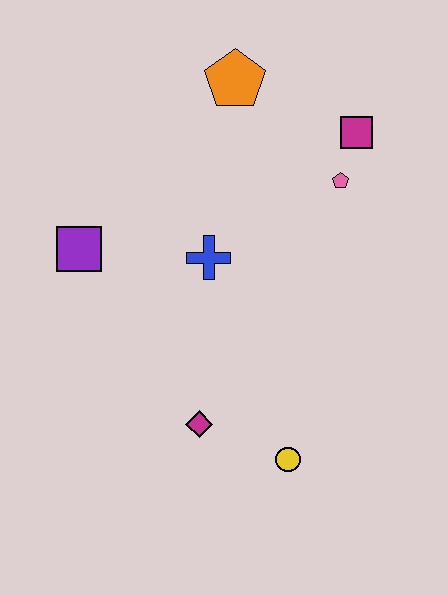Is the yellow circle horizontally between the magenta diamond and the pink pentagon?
Yes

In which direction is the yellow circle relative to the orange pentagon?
The yellow circle is below the orange pentagon.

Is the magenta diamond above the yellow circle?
Yes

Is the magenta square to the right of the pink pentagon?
Yes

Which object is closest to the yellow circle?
The magenta diamond is closest to the yellow circle.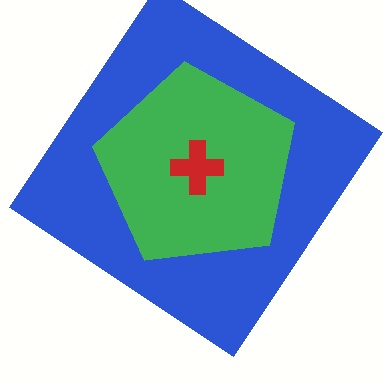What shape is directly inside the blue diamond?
The green pentagon.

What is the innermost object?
The red cross.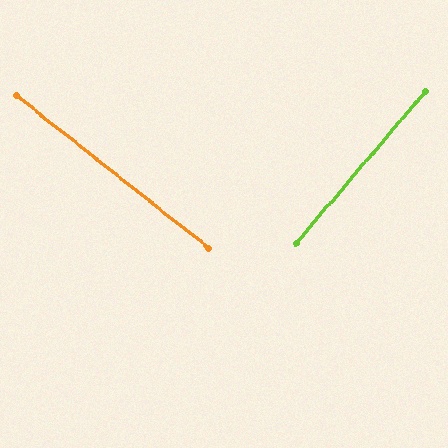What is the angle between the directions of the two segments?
Approximately 88 degrees.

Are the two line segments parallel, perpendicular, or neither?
Perpendicular — they meet at approximately 88°.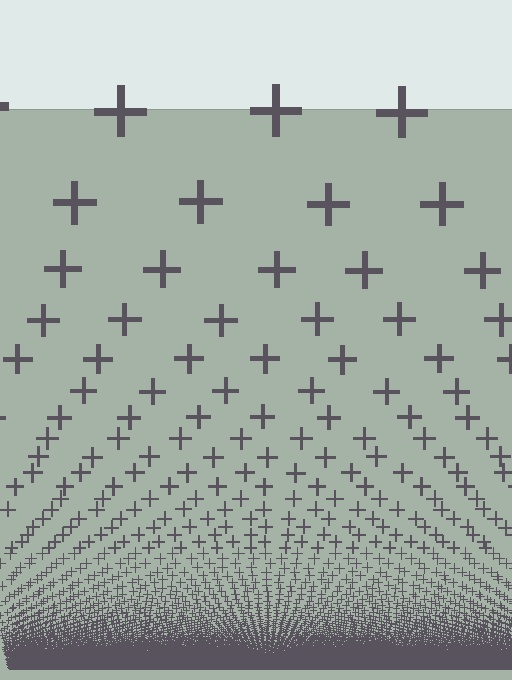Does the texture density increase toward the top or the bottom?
Density increases toward the bottom.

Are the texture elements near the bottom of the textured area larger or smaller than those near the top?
Smaller. The gradient is inverted — elements near the bottom are smaller and denser.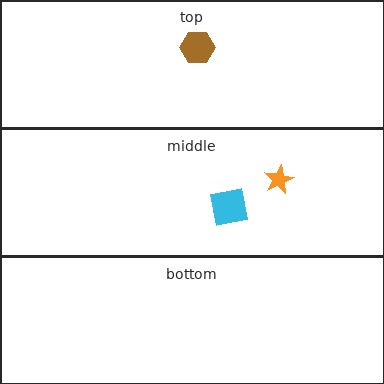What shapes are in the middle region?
The cyan square, the orange star.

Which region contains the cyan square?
The middle region.